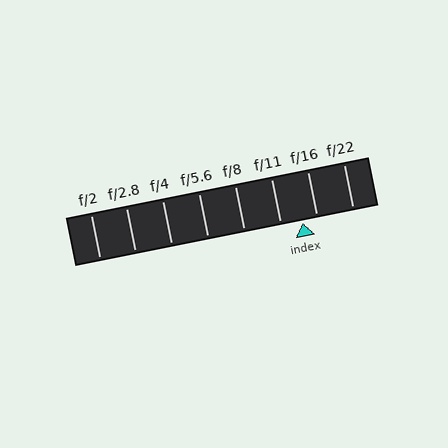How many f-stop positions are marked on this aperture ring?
There are 8 f-stop positions marked.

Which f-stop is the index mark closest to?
The index mark is closest to f/16.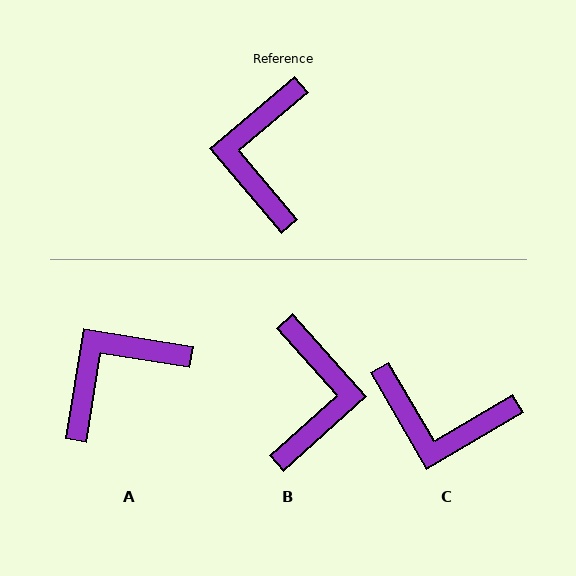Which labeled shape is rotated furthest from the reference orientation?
B, about 178 degrees away.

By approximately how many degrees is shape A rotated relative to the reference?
Approximately 50 degrees clockwise.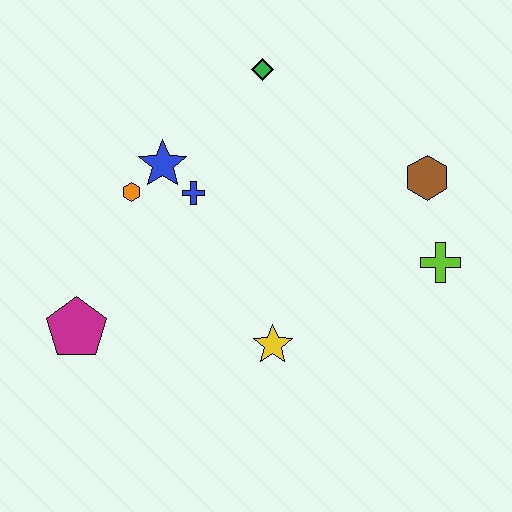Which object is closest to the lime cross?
The brown hexagon is closest to the lime cross.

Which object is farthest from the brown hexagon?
The magenta pentagon is farthest from the brown hexagon.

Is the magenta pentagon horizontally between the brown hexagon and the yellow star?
No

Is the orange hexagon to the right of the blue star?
No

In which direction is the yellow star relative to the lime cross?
The yellow star is to the left of the lime cross.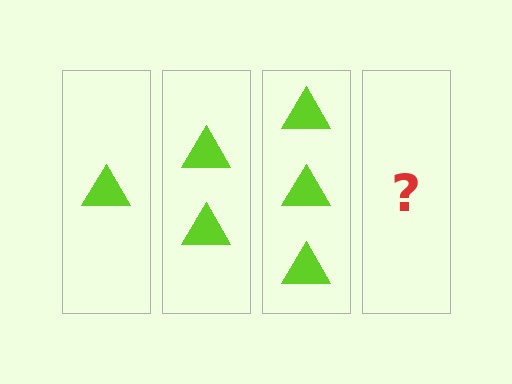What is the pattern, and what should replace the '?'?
The pattern is that each step adds one more triangle. The '?' should be 4 triangles.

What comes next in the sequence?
The next element should be 4 triangles.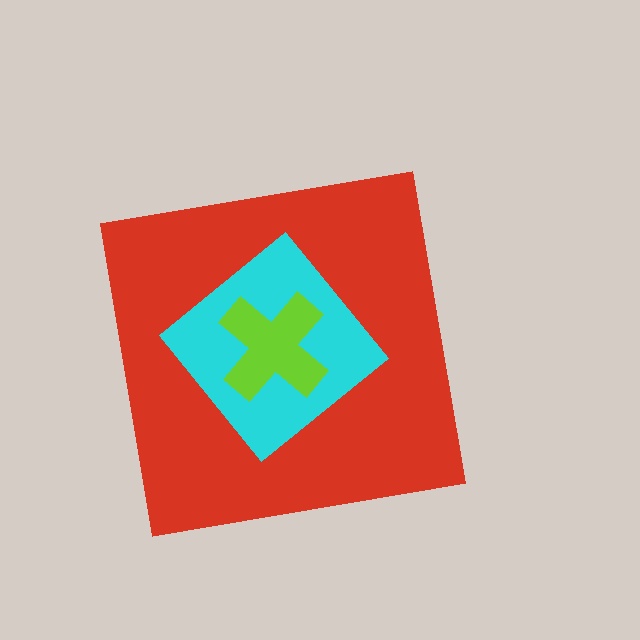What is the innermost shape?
The lime cross.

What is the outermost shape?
The red square.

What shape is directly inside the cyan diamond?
The lime cross.